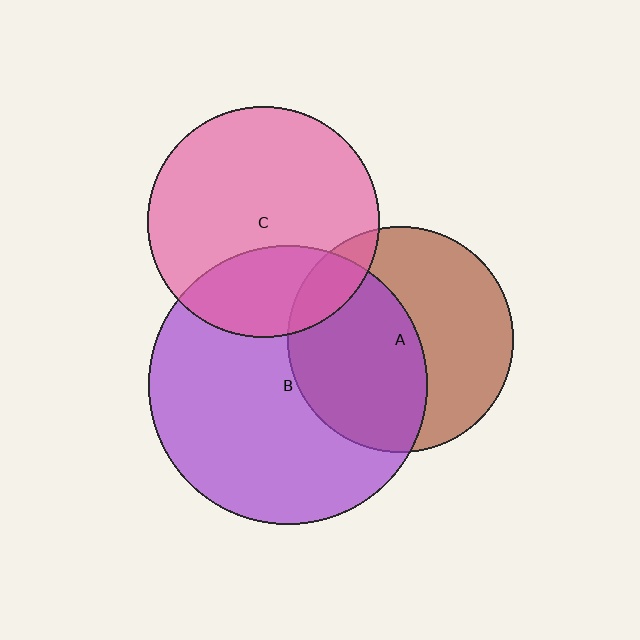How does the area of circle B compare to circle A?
Approximately 1.5 times.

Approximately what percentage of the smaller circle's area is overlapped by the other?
Approximately 30%.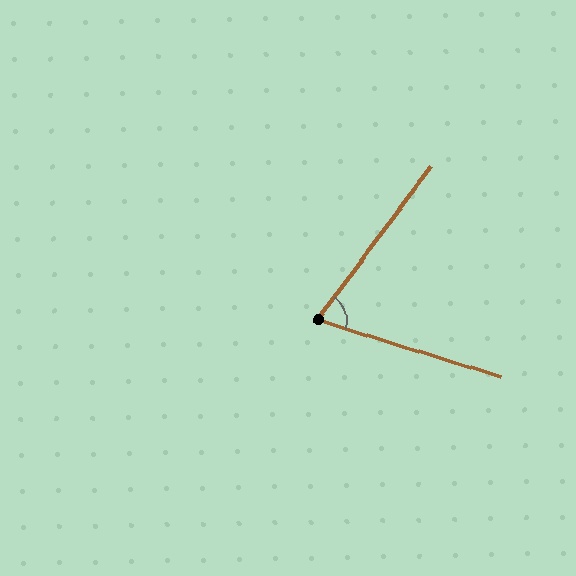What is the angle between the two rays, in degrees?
Approximately 71 degrees.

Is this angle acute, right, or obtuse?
It is acute.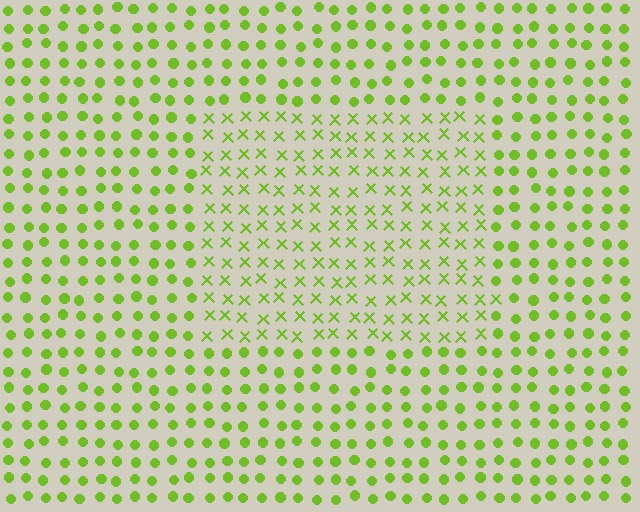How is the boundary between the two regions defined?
The boundary is defined by a change in element shape: X marks inside vs. circles outside. All elements share the same color and spacing.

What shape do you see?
I see a rectangle.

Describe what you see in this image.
The image is filled with small lime elements arranged in a uniform grid. A rectangle-shaped region contains X marks, while the surrounding area contains circles. The boundary is defined purely by the change in element shape.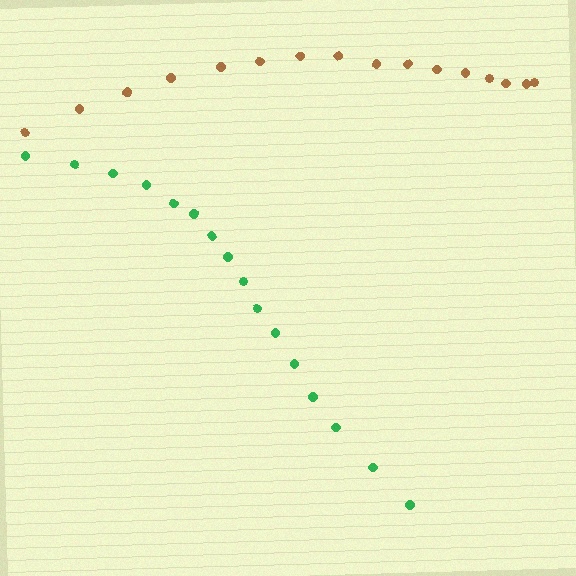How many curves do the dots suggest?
There are 2 distinct paths.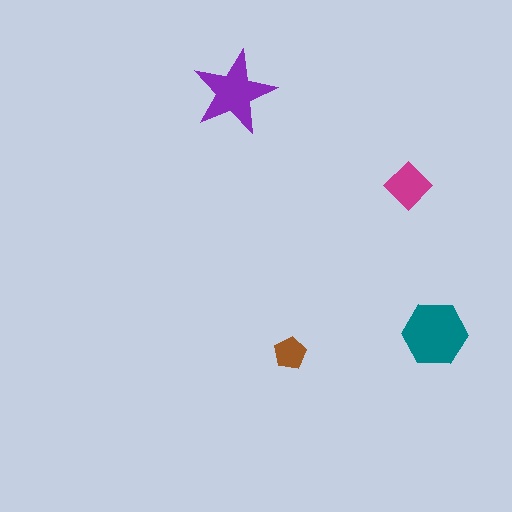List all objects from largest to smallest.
The teal hexagon, the purple star, the magenta diamond, the brown pentagon.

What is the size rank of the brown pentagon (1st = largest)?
4th.